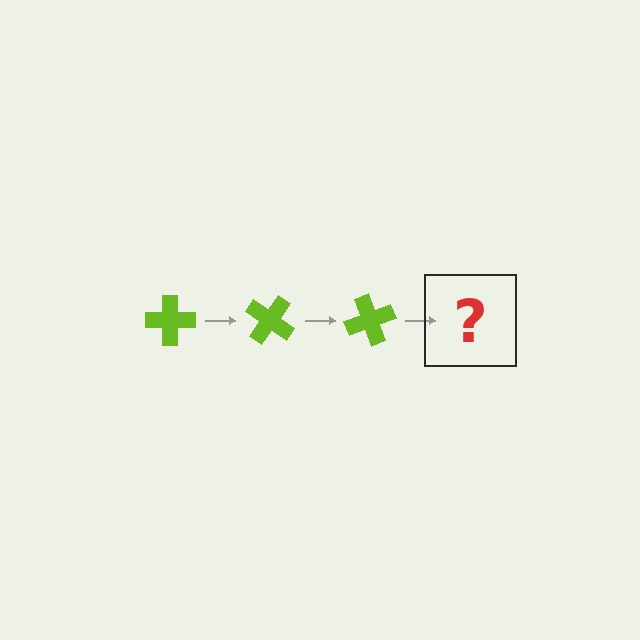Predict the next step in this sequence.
The next step is a lime cross rotated 105 degrees.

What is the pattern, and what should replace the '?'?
The pattern is that the cross rotates 35 degrees each step. The '?' should be a lime cross rotated 105 degrees.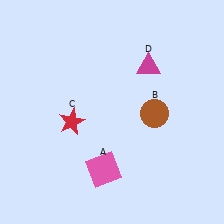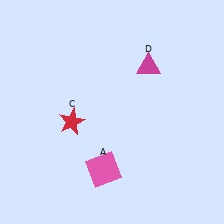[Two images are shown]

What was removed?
The brown circle (B) was removed in Image 2.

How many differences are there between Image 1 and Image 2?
There is 1 difference between the two images.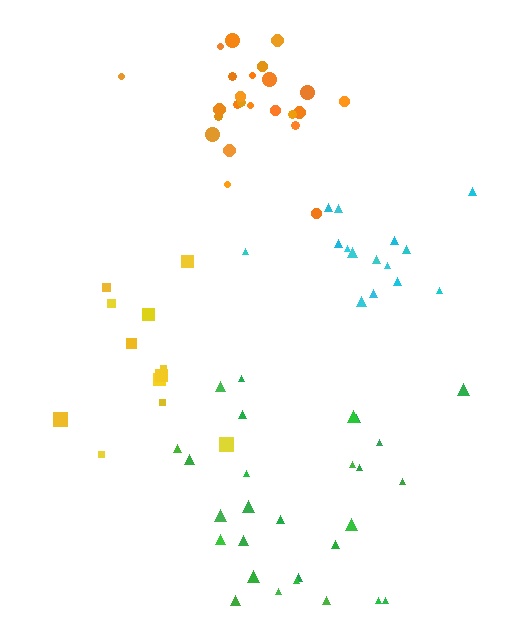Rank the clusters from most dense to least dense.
orange, cyan, green, yellow.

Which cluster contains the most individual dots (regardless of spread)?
Green (28).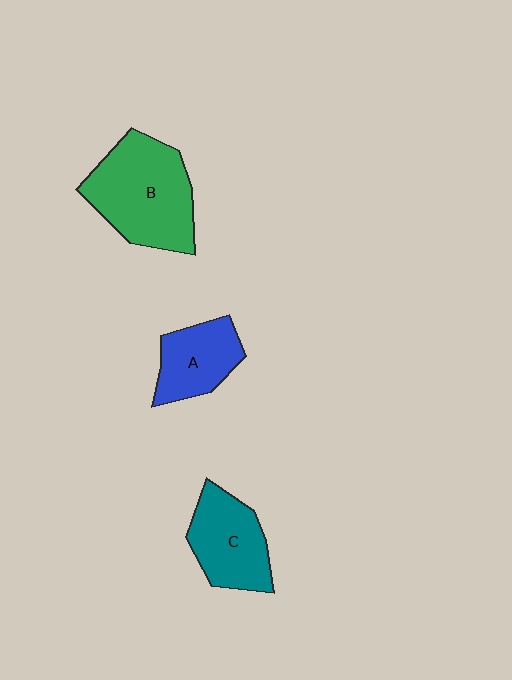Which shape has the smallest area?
Shape A (blue).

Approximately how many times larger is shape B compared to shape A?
Approximately 1.8 times.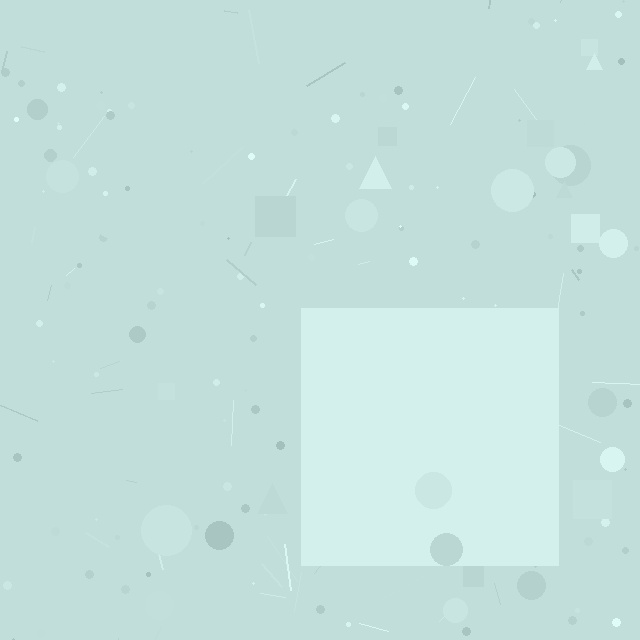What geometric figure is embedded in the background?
A square is embedded in the background.